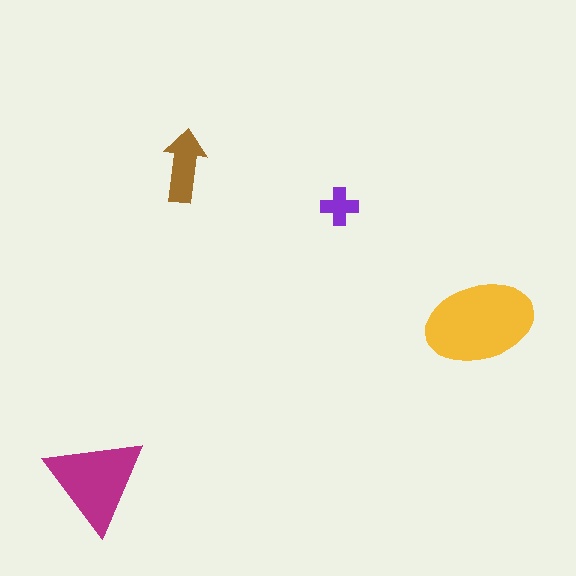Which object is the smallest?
The purple cross.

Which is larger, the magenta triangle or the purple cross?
The magenta triangle.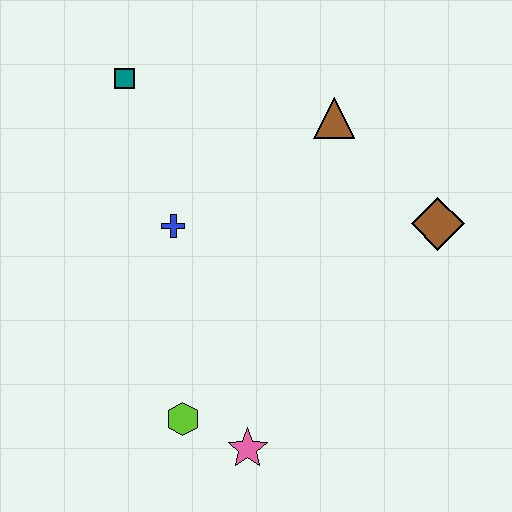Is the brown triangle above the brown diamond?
Yes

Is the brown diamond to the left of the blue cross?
No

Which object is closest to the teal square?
The blue cross is closest to the teal square.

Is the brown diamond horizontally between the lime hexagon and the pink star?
No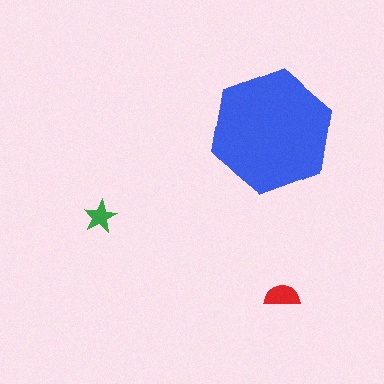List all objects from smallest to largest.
The green star, the red semicircle, the blue hexagon.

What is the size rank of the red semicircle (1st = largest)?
2nd.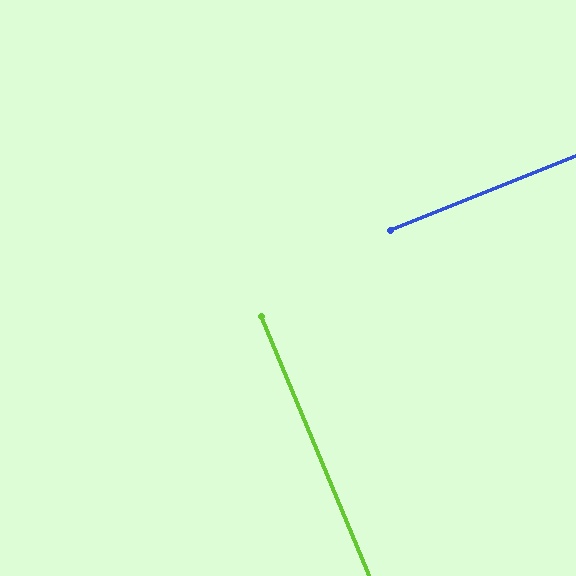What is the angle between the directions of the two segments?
Approximately 89 degrees.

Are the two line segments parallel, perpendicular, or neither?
Perpendicular — they meet at approximately 89°.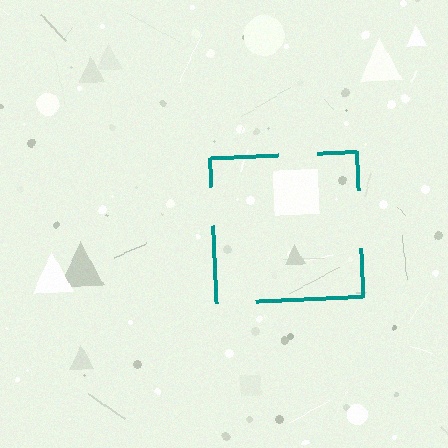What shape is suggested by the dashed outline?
The dashed outline suggests a square.